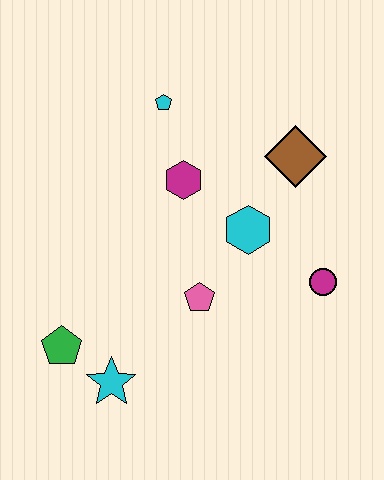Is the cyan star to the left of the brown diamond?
Yes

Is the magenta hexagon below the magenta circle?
No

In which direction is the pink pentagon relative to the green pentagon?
The pink pentagon is to the right of the green pentagon.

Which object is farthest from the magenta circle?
The green pentagon is farthest from the magenta circle.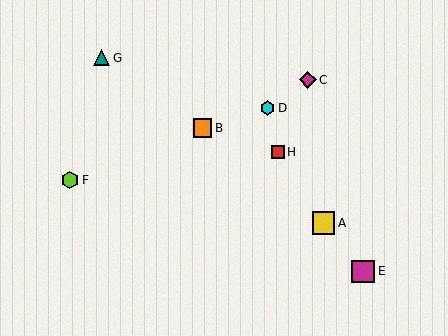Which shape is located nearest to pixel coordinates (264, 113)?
The cyan hexagon (labeled D) at (267, 108) is nearest to that location.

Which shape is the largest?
The yellow square (labeled A) is the largest.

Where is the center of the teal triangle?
The center of the teal triangle is at (102, 58).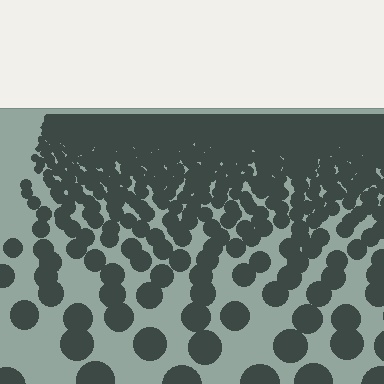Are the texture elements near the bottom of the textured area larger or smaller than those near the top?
Larger. Near the bottom, elements are closer to the viewer and appear at a bigger on-screen size.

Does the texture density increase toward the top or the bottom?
Density increases toward the top.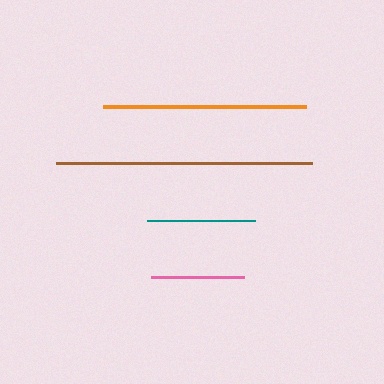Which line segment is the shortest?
The pink line is the shortest at approximately 94 pixels.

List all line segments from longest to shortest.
From longest to shortest: brown, orange, teal, pink.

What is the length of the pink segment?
The pink segment is approximately 94 pixels long.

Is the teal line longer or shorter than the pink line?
The teal line is longer than the pink line.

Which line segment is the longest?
The brown line is the longest at approximately 256 pixels.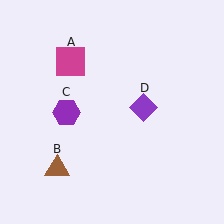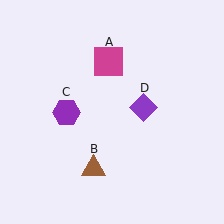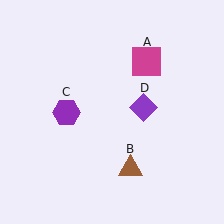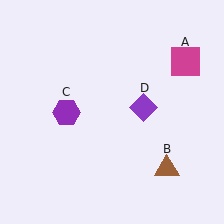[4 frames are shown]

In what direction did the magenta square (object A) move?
The magenta square (object A) moved right.